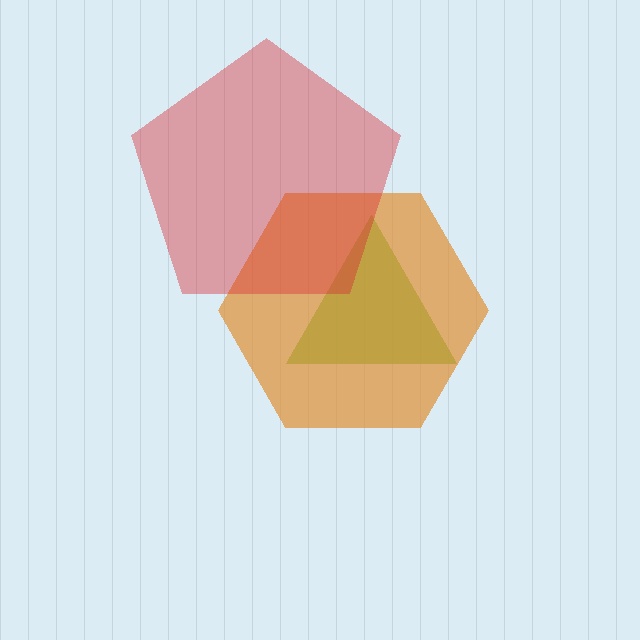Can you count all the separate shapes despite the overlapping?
Yes, there are 3 separate shapes.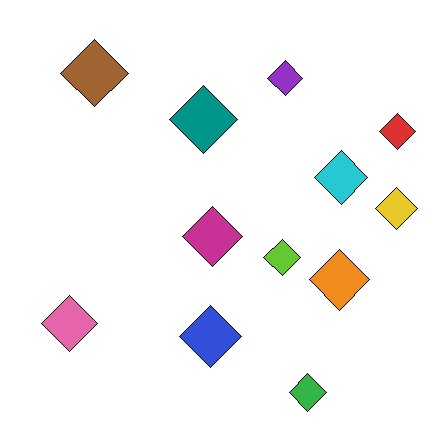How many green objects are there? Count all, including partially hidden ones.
There is 1 green object.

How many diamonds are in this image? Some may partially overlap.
There are 12 diamonds.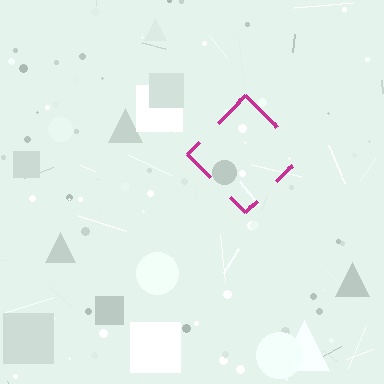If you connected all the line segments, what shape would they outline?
They would outline a diamond.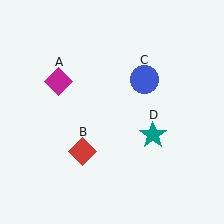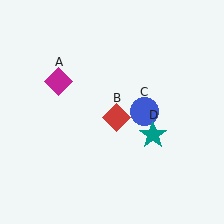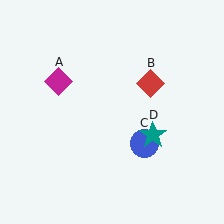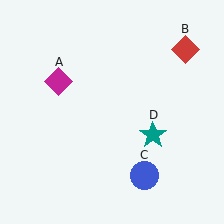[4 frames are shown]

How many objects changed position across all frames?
2 objects changed position: red diamond (object B), blue circle (object C).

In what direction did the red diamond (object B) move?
The red diamond (object B) moved up and to the right.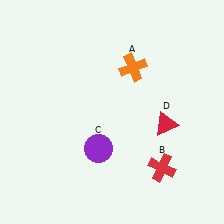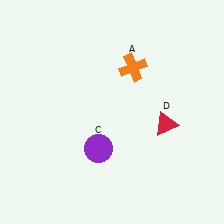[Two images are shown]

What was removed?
The red cross (B) was removed in Image 2.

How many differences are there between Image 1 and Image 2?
There is 1 difference between the two images.